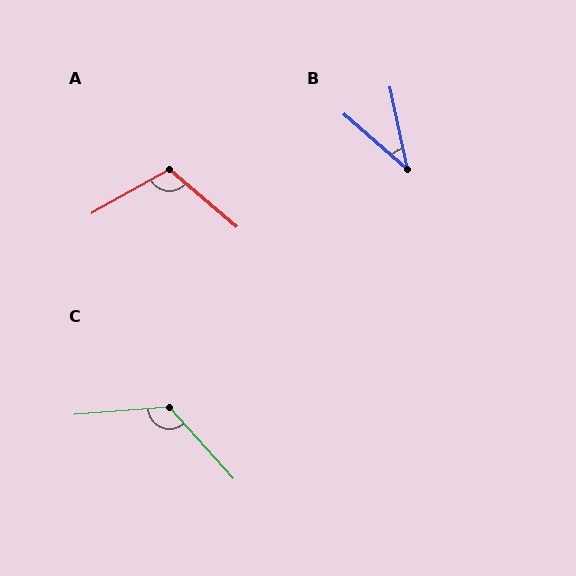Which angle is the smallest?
B, at approximately 37 degrees.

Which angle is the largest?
C, at approximately 127 degrees.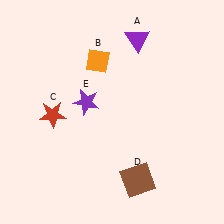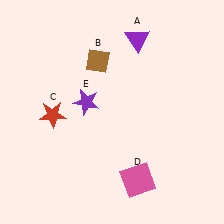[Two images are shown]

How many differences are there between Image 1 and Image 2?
There are 2 differences between the two images.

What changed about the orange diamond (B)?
In Image 1, B is orange. In Image 2, it changed to brown.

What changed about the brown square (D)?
In Image 1, D is brown. In Image 2, it changed to pink.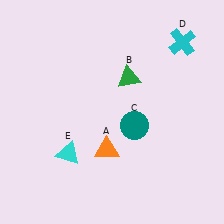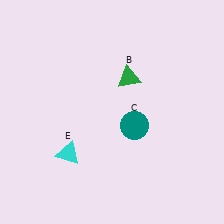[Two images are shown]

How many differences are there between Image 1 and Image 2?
There are 2 differences between the two images.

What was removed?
The orange triangle (A), the cyan cross (D) were removed in Image 2.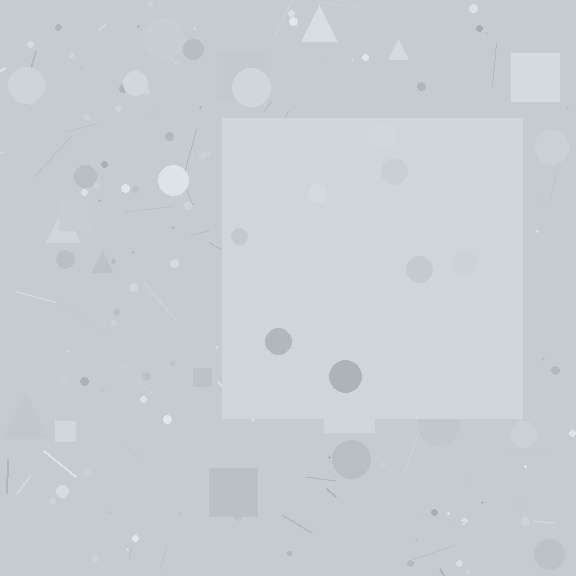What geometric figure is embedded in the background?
A square is embedded in the background.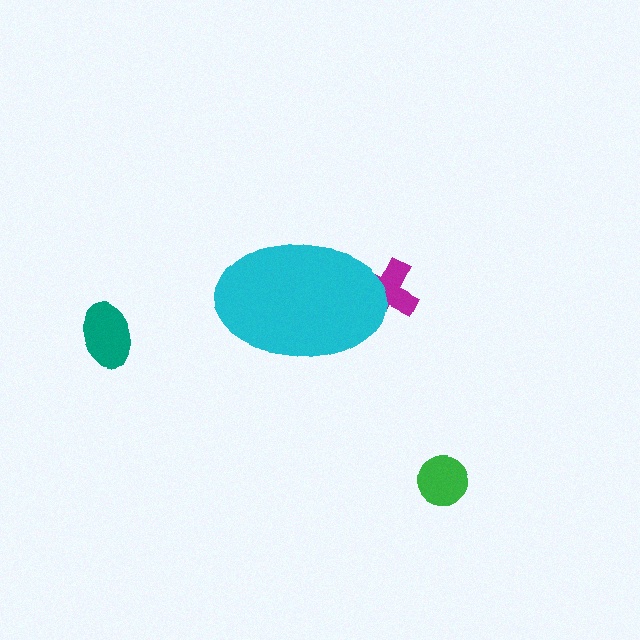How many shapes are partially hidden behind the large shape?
1 shape is partially hidden.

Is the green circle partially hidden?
No, the green circle is fully visible.